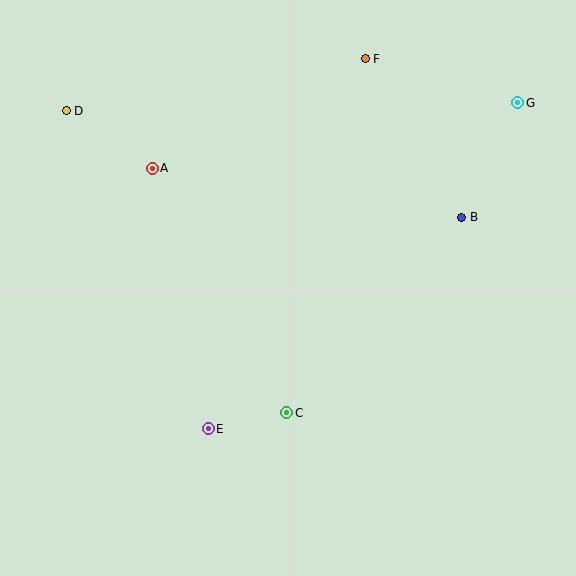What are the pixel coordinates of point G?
Point G is at (518, 103).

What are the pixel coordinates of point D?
Point D is at (66, 111).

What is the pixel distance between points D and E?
The distance between D and E is 348 pixels.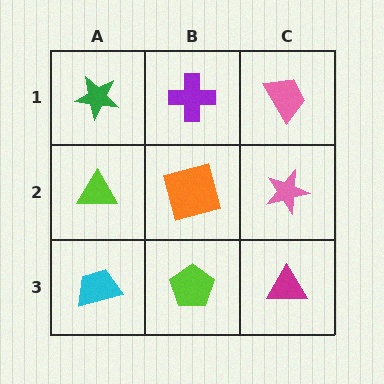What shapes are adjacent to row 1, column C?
A pink star (row 2, column C), a purple cross (row 1, column B).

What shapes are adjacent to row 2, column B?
A purple cross (row 1, column B), a lime pentagon (row 3, column B), a lime triangle (row 2, column A), a pink star (row 2, column C).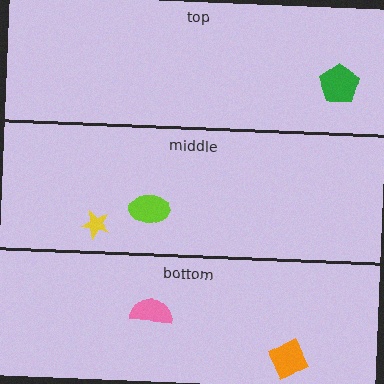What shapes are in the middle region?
The lime ellipse, the yellow star.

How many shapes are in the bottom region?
2.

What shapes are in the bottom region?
The pink semicircle, the orange diamond.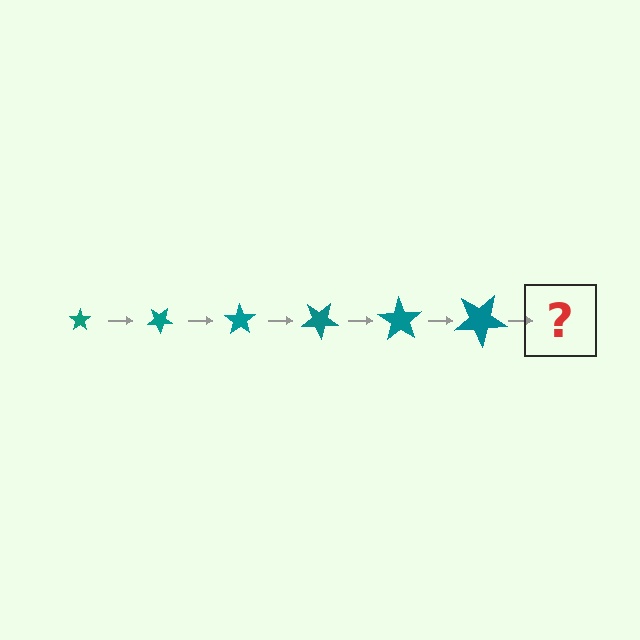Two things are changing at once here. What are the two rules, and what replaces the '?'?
The two rules are that the star grows larger each step and it rotates 35 degrees each step. The '?' should be a star, larger than the previous one and rotated 210 degrees from the start.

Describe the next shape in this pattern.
It should be a star, larger than the previous one and rotated 210 degrees from the start.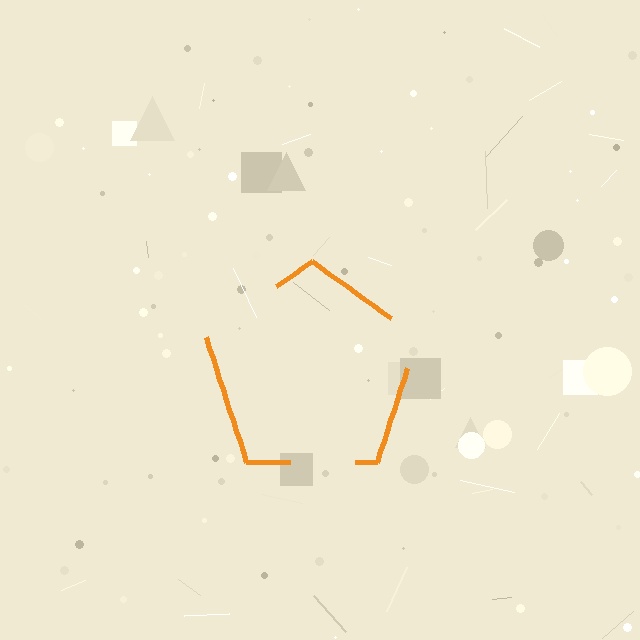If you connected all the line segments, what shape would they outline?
They would outline a pentagon.